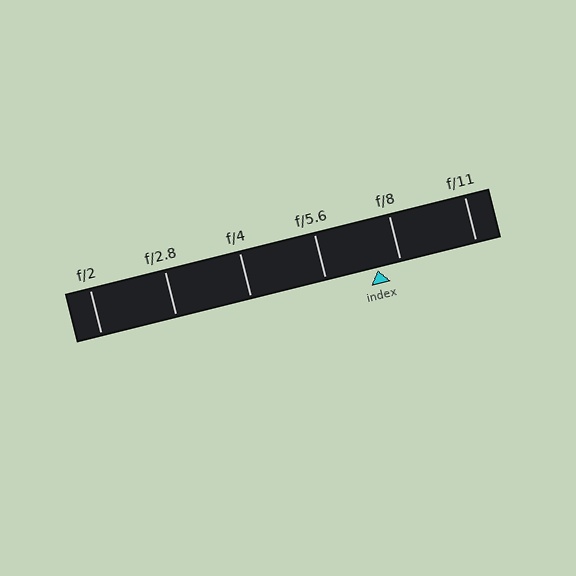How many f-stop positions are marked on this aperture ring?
There are 6 f-stop positions marked.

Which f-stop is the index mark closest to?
The index mark is closest to f/8.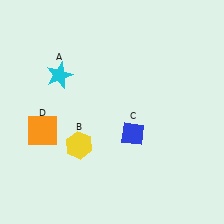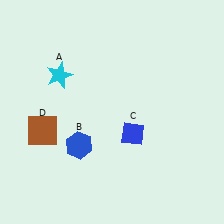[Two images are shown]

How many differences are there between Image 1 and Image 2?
There are 2 differences between the two images.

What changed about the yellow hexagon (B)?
In Image 1, B is yellow. In Image 2, it changed to blue.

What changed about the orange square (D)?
In Image 1, D is orange. In Image 2, it changed to brown.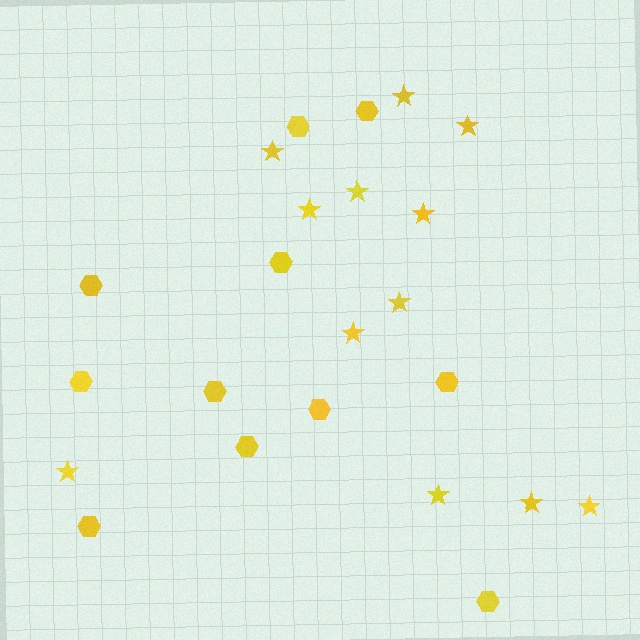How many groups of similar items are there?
There are 2 groups: one group of stars (12) and one group of hexagons (11).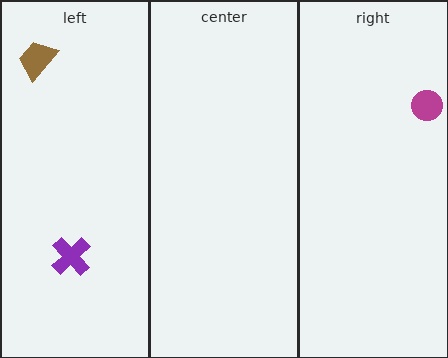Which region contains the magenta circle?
The right region.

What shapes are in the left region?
The brown trapezoid, the purple cross.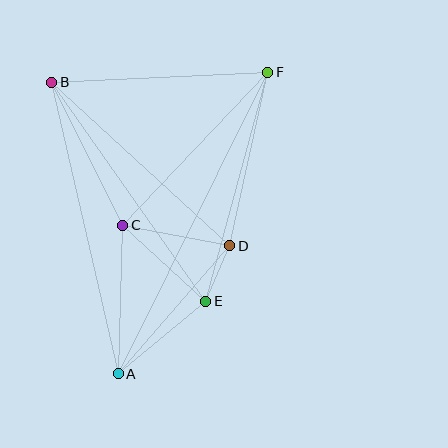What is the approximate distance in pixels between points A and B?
The distance between A and B is approximately 299 pixels.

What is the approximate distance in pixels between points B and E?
The distance between B and E is approximately 268 pixels.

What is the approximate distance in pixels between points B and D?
The distance between B and D is approximately 241 pixels.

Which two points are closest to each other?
Points D and E are closest to each other.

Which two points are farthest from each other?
Points A and F are farthest from each other.